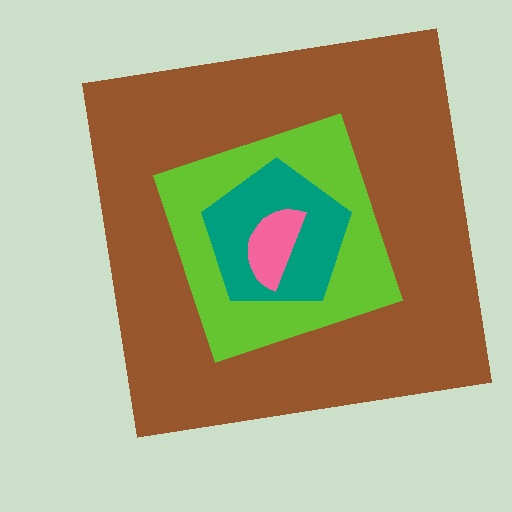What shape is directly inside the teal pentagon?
The pink semicircle.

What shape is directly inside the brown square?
The lime diamond.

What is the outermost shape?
The brown square.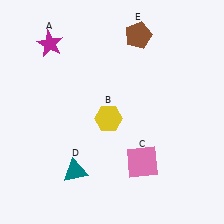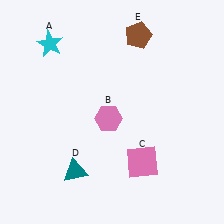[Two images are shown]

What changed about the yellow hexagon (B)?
In Image 1, B is yellow. In Image 2, it changed to pink.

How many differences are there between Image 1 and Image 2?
There are 2 differences between the two images.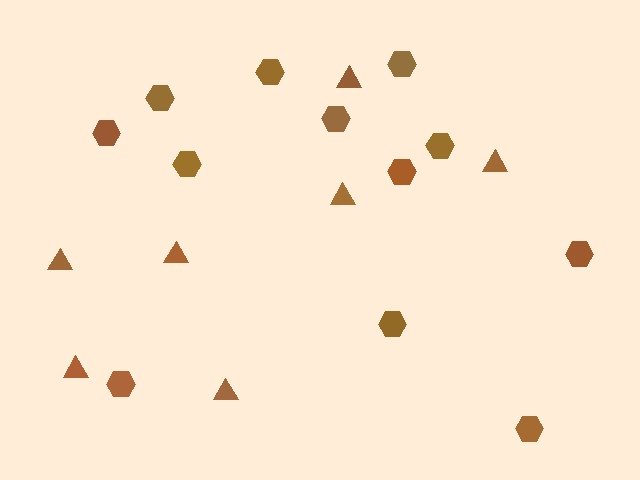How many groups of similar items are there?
There are 2 groups: one group of hexagons (12) and one group of triangles (7).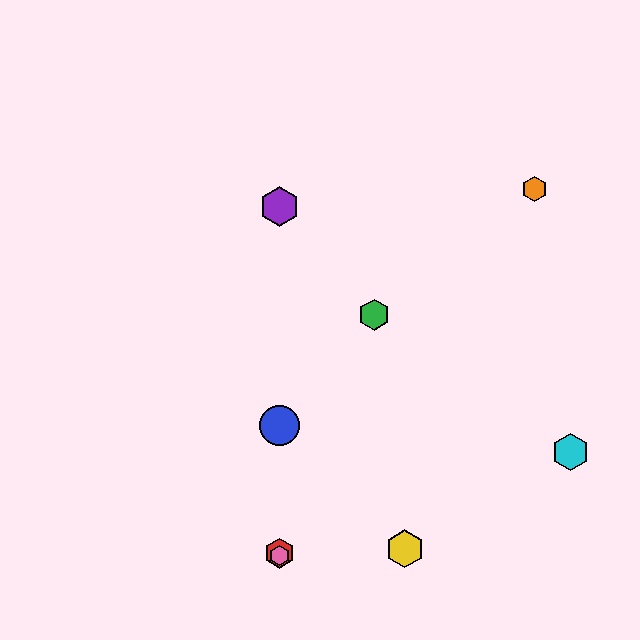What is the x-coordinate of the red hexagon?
The red hexagon is at x≈280.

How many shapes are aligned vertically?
4 shapes (the red hexagon, the blue circle, the purple hexagon, the pink hexagon) are aligned vertically.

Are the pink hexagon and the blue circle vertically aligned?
Yes, both are at x≈280.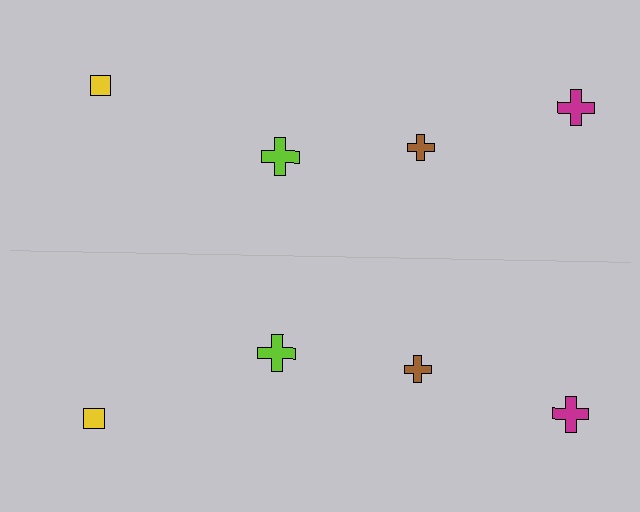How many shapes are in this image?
There are 8 shapes in this image.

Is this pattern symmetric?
Yes, this pattern has bilateral (reflection) symmetry.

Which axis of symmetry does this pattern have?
The pattern has a horizontal axis of symmetry running through the center of the image.